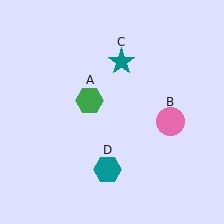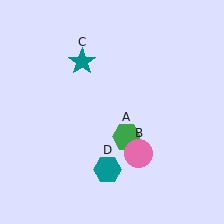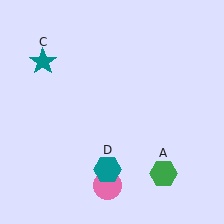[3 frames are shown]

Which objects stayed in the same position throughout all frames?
Teal hexagon (object D) remained stationary.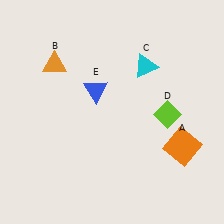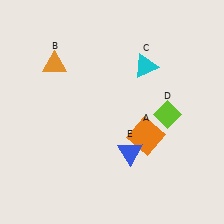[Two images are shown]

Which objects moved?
The objects that moved are: the orange square (A), the blue triangle (E).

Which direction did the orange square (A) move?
The orange square (A) moved left.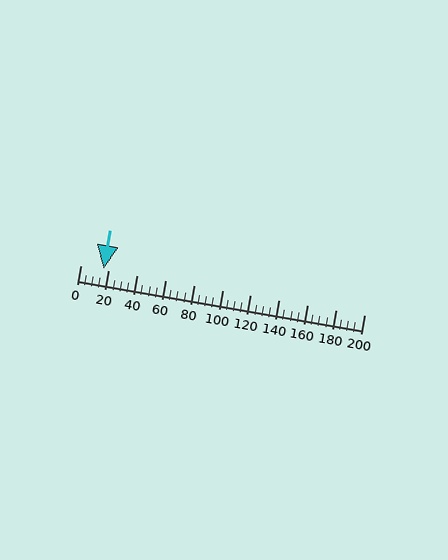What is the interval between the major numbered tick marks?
The major tick marks are spaced 20 units apart.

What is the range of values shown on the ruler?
The ruler shows values from 0 to 200.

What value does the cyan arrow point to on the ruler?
The cyan arrow points to approximately 16.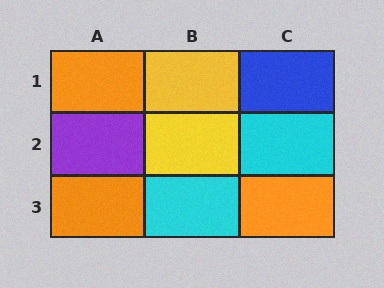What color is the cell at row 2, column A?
Purple.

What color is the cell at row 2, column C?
Cyan.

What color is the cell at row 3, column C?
Orange.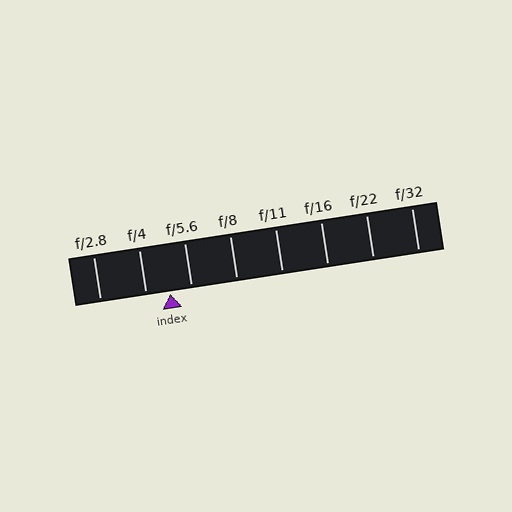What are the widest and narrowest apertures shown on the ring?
The widest aperture shown is f/2.8 and the narrowest is f/32.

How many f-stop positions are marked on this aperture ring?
There are 8 f-stop positions marked.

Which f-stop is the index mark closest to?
The index mark is closest to f/5.6.